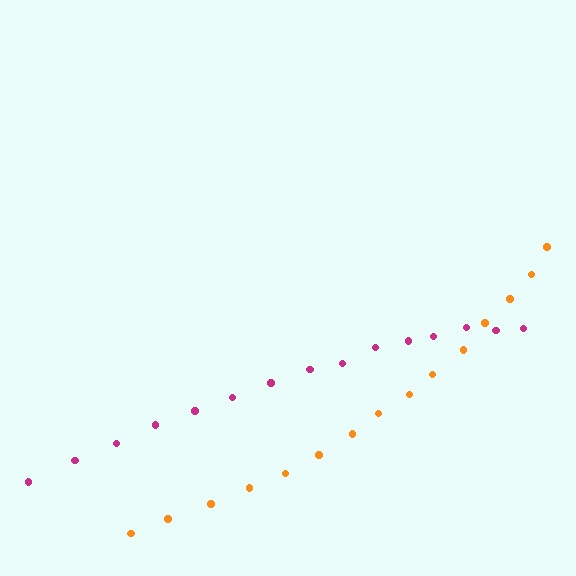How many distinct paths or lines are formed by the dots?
There are 2 distinct paths.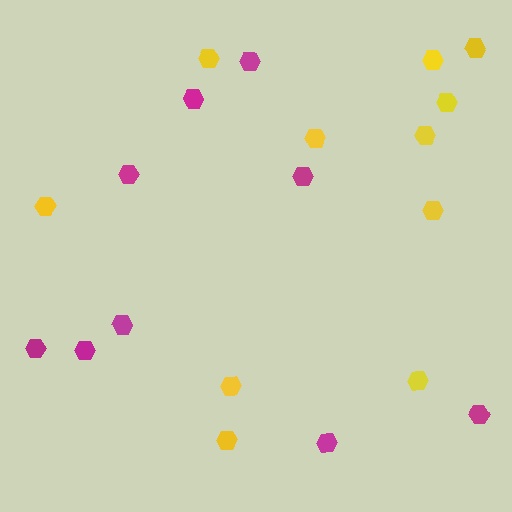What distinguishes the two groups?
There are 2 groups: one group of yellow hexagons (11) and one group of magenta hexagons (9).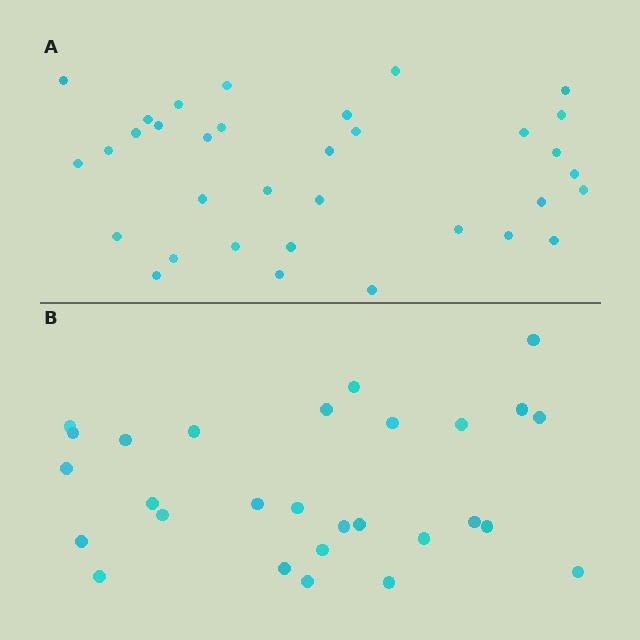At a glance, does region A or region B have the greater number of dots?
Region A (the top region) has more dots.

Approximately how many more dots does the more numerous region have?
Region A has about 6 more dots than region B.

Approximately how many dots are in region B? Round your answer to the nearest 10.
About 30 dots. (The exact count is 28, which rounds to 30.)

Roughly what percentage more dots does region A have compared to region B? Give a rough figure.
About 20% more.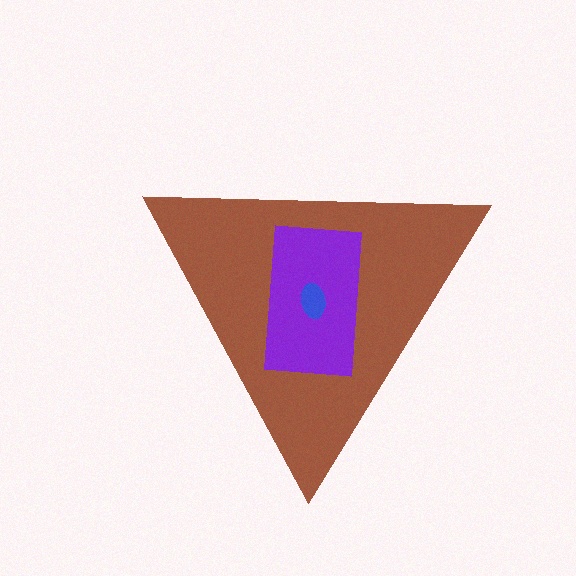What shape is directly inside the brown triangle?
The purple rectangle.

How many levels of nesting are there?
3.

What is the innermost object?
The blue ellipse.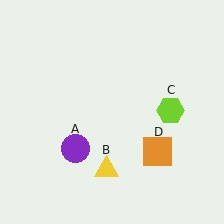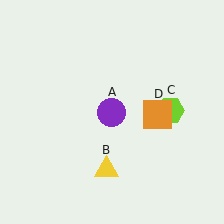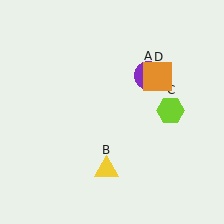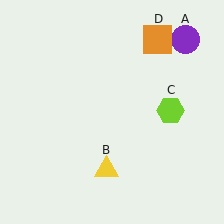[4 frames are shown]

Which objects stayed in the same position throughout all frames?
Yellow triangle (object B) and lime hexagon (object C) remained stationary.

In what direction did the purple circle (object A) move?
The purple circle (object A) moved up and to the right.